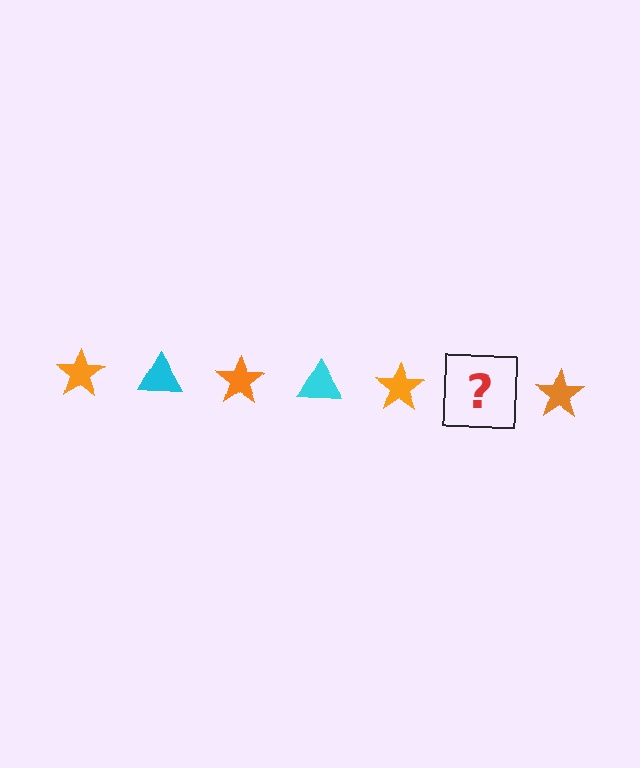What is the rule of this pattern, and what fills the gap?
The rule is that the pattern alternates between orange star and cyan triangle. The gap should be filled with a cyan triangle.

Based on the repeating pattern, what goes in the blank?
The blank should be a cyan triangle.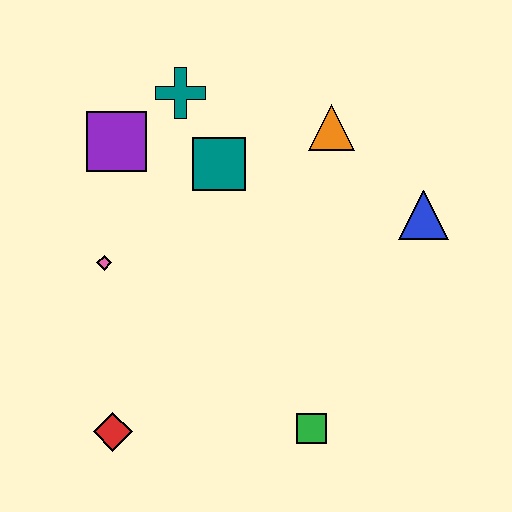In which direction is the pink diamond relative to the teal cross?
The pink diamond is below the teal cross.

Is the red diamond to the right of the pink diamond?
Yes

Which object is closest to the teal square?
The teal cross is closest to the teal square.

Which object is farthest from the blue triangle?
The red diamond is farthest from the blue triangle.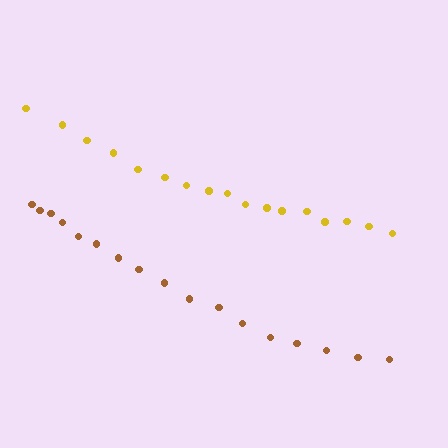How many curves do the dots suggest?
There are 2 distinct paths.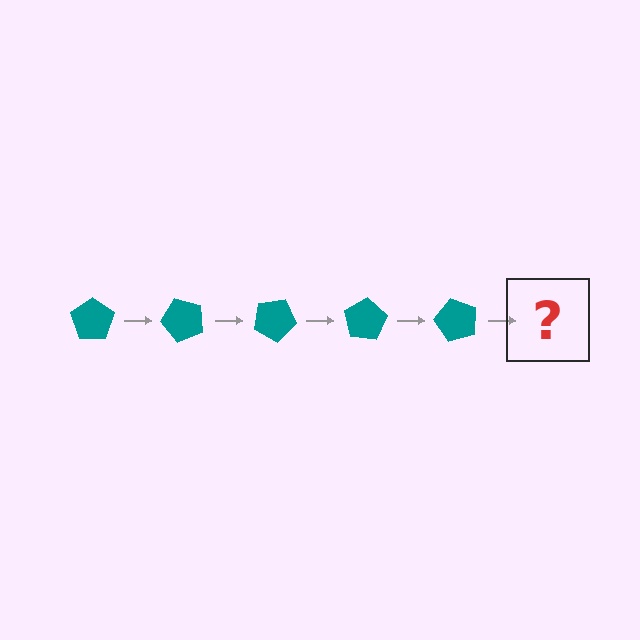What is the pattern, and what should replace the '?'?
The pattern is that the pentagon rotates 50 degrees each step. The '?' should be a teal pentagon rotated 250 degrees.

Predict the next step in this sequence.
The next step is a teal pentagon rotated 250 degrees.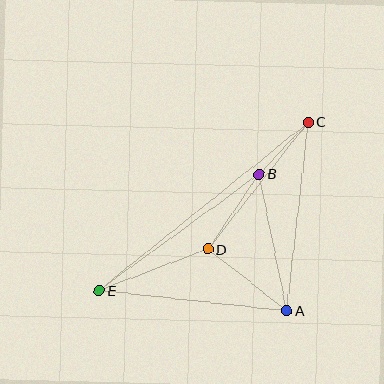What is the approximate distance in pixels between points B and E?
The distance between B and E is approximately 198 pixels.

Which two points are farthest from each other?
Points C and E are farthest from each other.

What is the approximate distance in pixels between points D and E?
The distance between D and E is approximately 116 pixels.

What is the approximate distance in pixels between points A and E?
The distance between A and E is approximately 188 pixels.